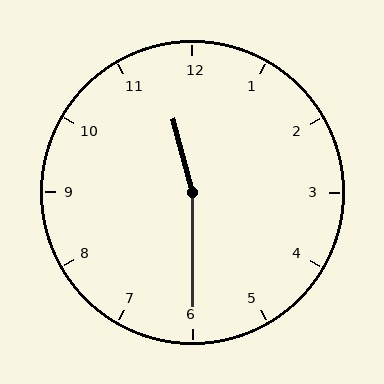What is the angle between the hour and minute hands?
Approximately 165 degrees.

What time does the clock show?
11:30.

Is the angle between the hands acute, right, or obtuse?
It is obtuse.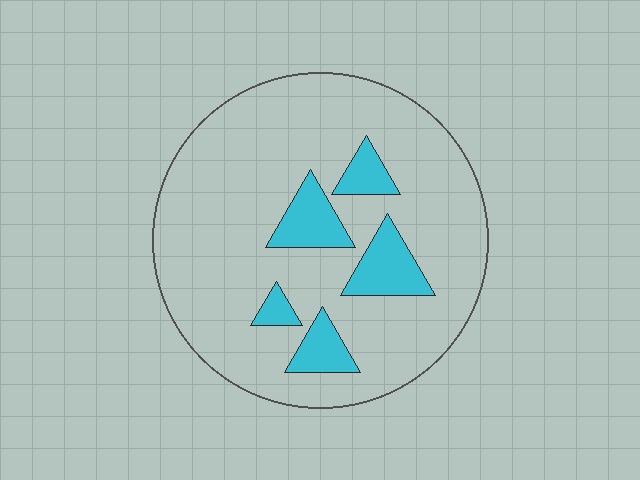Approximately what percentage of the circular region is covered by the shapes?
Approximately 15%.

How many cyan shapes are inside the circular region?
5.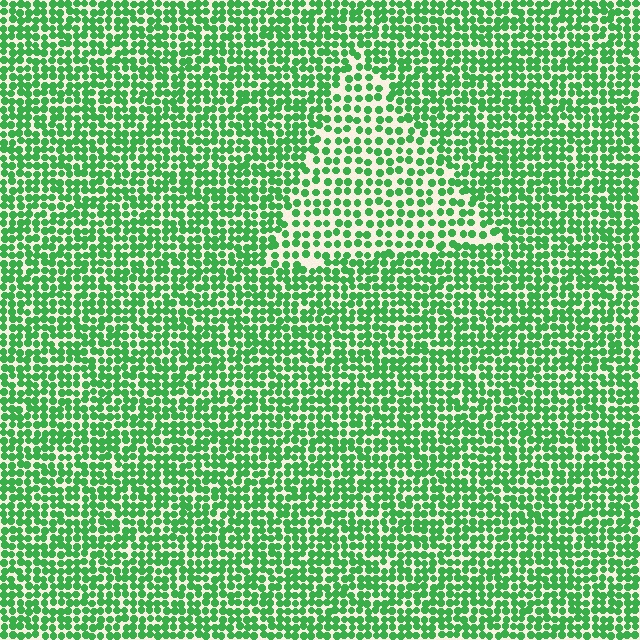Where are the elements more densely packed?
The elements are more densely packed outside the triangle boundary.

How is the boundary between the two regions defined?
The boundary is defined by a change in element density (approximately 1.6x ratio). All elements are the same color, size, and shape.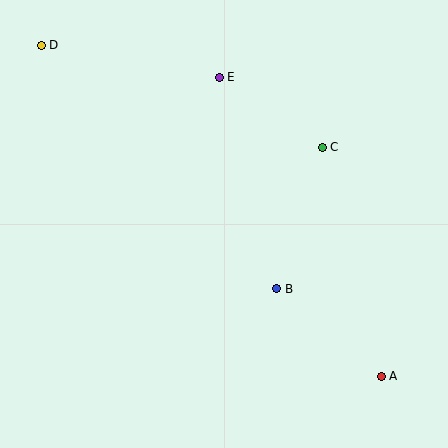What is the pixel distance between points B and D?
The distance between B and D is 339 pixels.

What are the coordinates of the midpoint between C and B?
The midpoint between C and B is at (299, 218).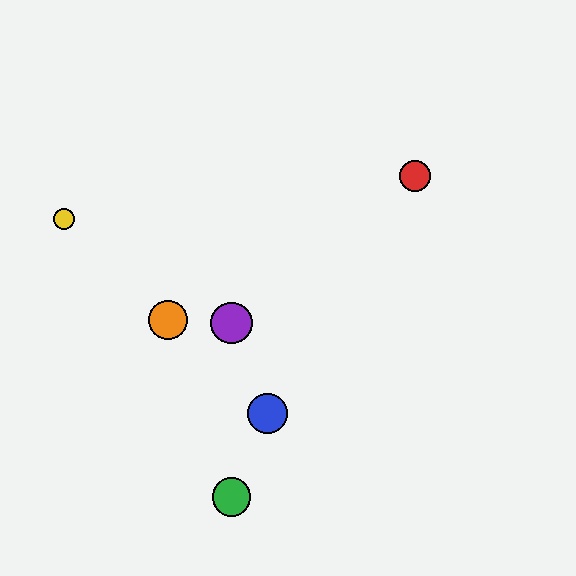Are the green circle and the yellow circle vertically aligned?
No, the green circle is at x≈231 and the yellow circle is at x≈64.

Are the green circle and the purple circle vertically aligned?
Yes, both are at x≈231.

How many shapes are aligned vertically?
2 shapes (the green circle, the purple circle) are aligned vertically.